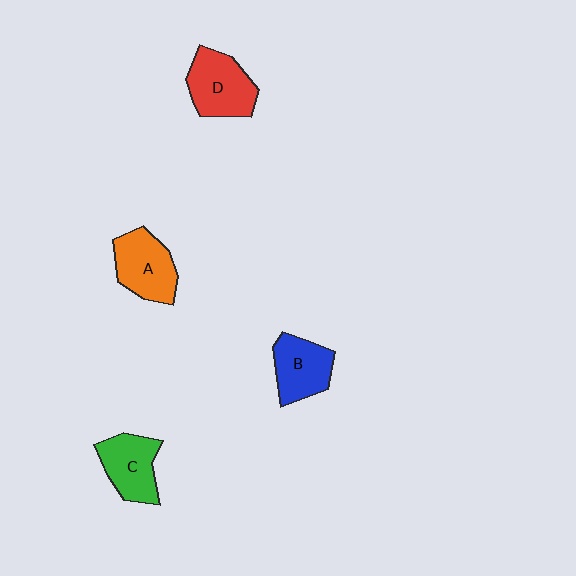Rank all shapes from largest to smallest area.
From largest to smallest: D (red), A (orange), C (green), B (blue).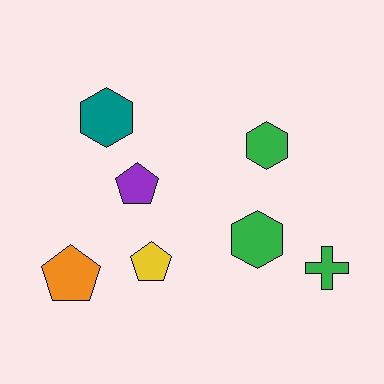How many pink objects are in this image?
There are no pink objects.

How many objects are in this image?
There are 7 objects.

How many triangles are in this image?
There are no triangles.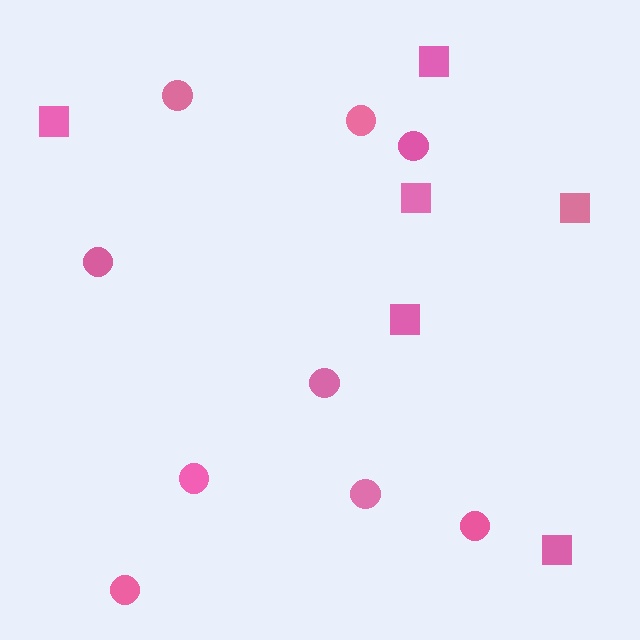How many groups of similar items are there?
There are 2 groups: one group of squares (6) and one group of circles (9).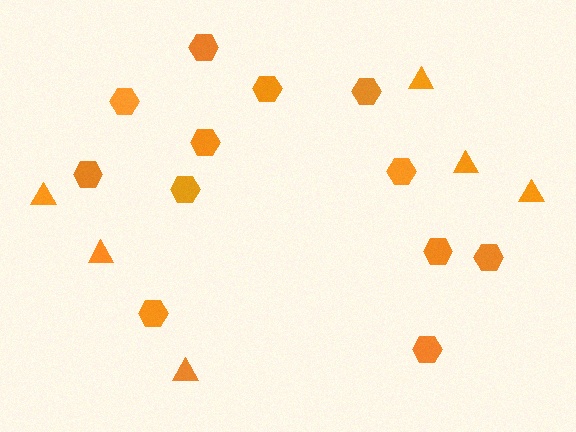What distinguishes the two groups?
There are 2 groups: one group of hexagons (12) and one group of triangles (6).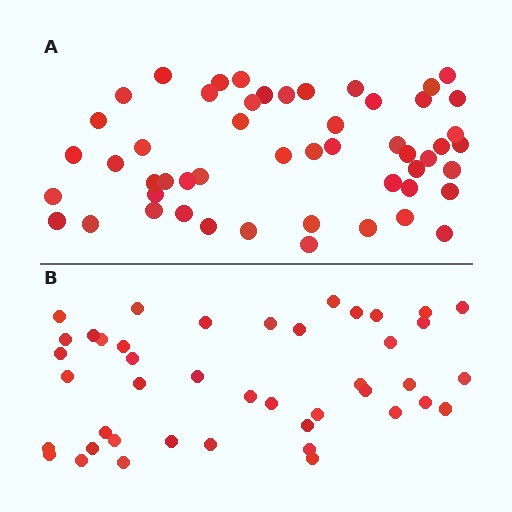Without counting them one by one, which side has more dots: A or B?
Region A (the top region) has more dots.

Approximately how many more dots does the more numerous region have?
Region A has roughly 8 or so more dots than region B.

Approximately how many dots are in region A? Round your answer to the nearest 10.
About 50 dots. (The exact count is 52, which rounds to 50.)